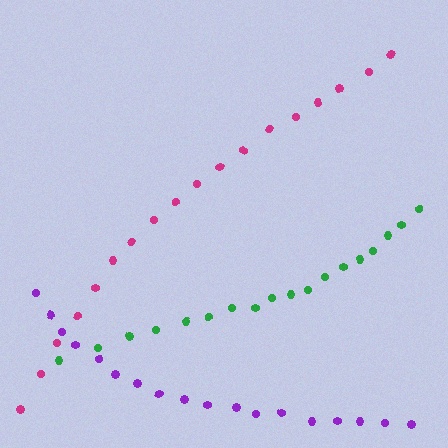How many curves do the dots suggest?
There are 3 distinct paths.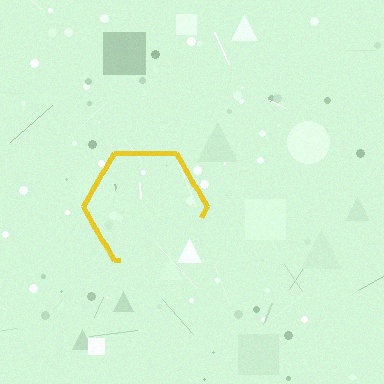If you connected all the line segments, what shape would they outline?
They would outline a hexagon.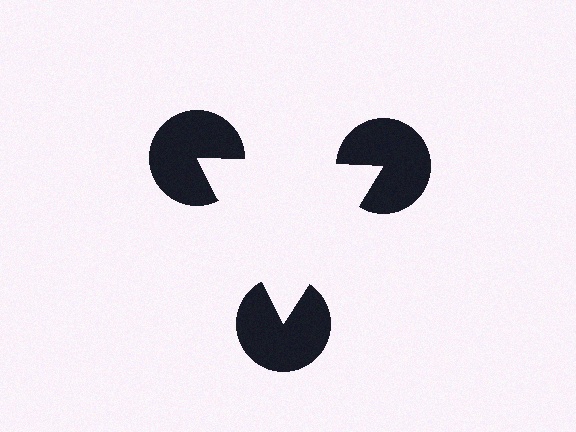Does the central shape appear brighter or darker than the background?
It typically appears slightly brighter than the background, even though no actual brightness change is drawn.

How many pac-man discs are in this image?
There are 3 — one at each vertex of the illusory triangle.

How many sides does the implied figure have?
3 sides.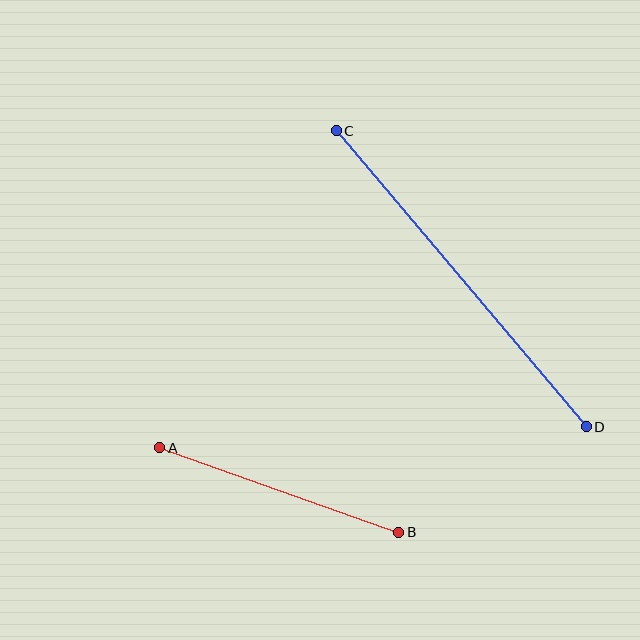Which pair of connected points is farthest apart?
Points C and D are farthest apart.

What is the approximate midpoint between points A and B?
The midpoint is at approximately (279, 490) pixels.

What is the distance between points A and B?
The distance is approximately 254 pixels.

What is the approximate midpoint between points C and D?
The midpoint is at approximately (461, 279) pixels.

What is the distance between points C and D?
The distance is approximately 388 pixels.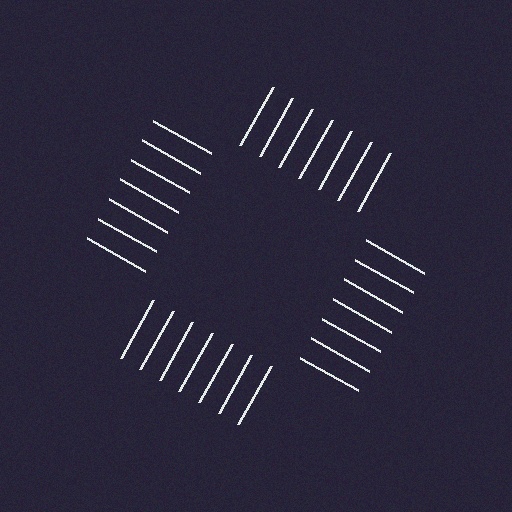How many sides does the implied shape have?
4 sides — the line-ends trace a square.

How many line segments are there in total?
28 — 7 along each of the 4 edges.